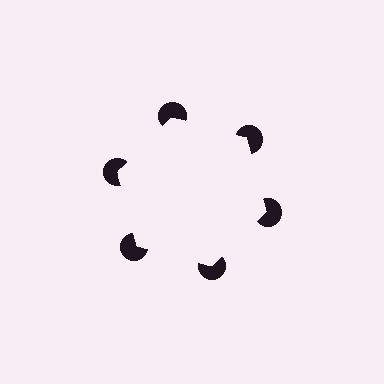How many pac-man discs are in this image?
There are 6 — one at each vertex of the illusory hexagon.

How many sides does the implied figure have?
6 sides.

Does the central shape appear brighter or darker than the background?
It typically appears slightly brighter than the background, even though no actual brightness change is drawn.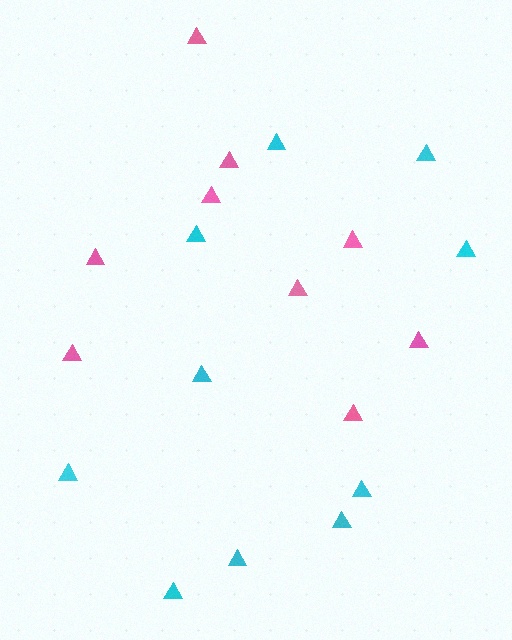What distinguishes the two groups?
There are 2 groups: one group of pink triangles (9) and one group of cyan triangles (10).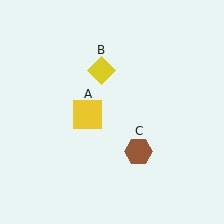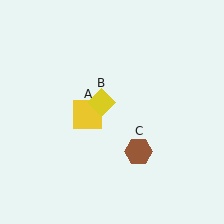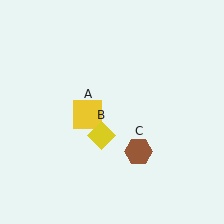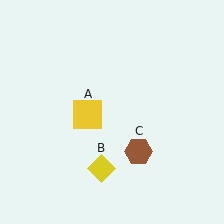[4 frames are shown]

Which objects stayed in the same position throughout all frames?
Yellow square (object A) and brown hexagon (object C) remained stationary.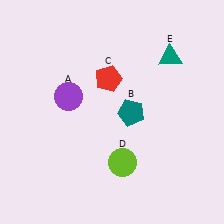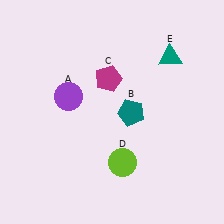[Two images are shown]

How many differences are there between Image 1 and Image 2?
There is 1 difference between the two images.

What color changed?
The pentagon (C) changed from red in Image 1 to magenta in Image 2.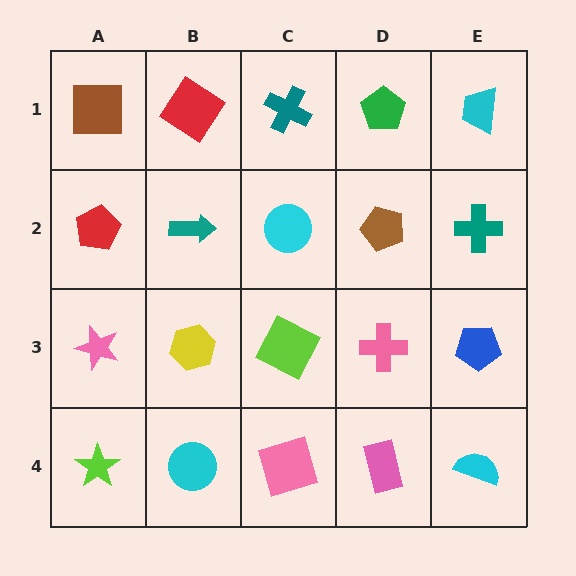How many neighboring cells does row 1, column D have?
3.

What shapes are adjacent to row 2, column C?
A teal cross (row 1, column C), a lime square (row 3, column C), a teal arrow (row 2, column B), a brown pentagon (row 2, column D).